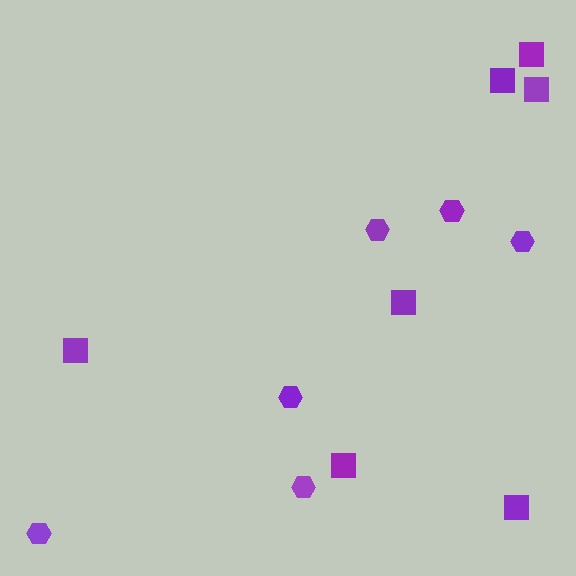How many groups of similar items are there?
There are 2 groups: one group of squares (7) and one group of hexagons (6).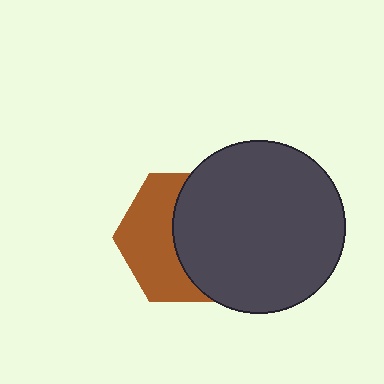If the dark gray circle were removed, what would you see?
You would see the complete brown hexagon.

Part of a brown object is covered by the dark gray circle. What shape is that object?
It is a hexagon.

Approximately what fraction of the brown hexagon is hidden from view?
Roughly 54% of the brown hexagon is hidden behind the dark gray circle.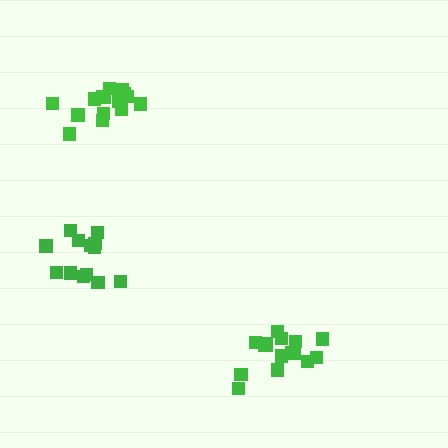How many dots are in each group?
Group 1: 13 dots, Group 2: 16 dots, Group 3: 16 dots (45 total).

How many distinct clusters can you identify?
There are 3 distinct clusters.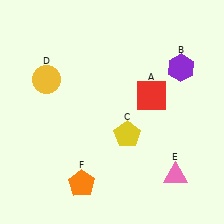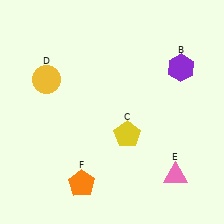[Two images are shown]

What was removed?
The red square (A) was removed in Image 2.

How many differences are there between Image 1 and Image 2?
There is 1 difference between the two images.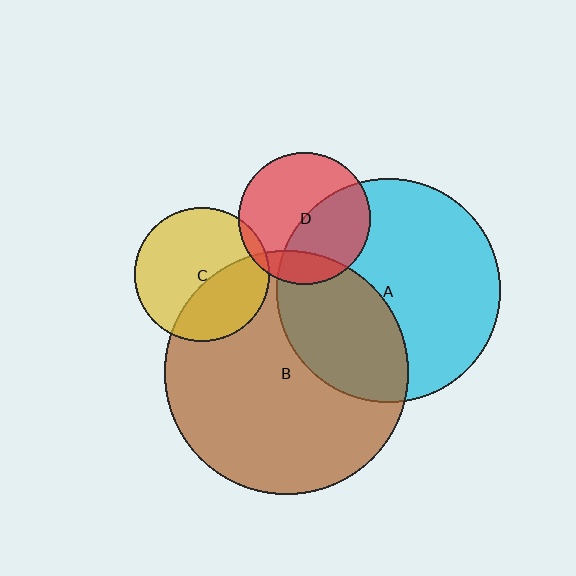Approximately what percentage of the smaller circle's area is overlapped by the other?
Approximately 45%.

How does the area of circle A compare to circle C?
Approximately 2.8 times.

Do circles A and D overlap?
Yes.